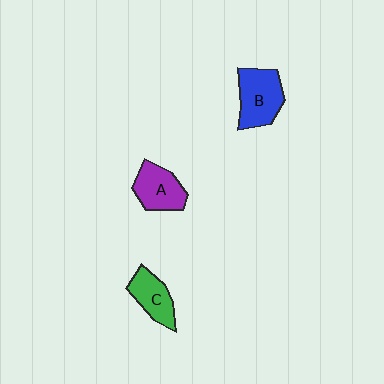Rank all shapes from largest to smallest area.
From largest to smallest: B (blue), A (purple), C (green).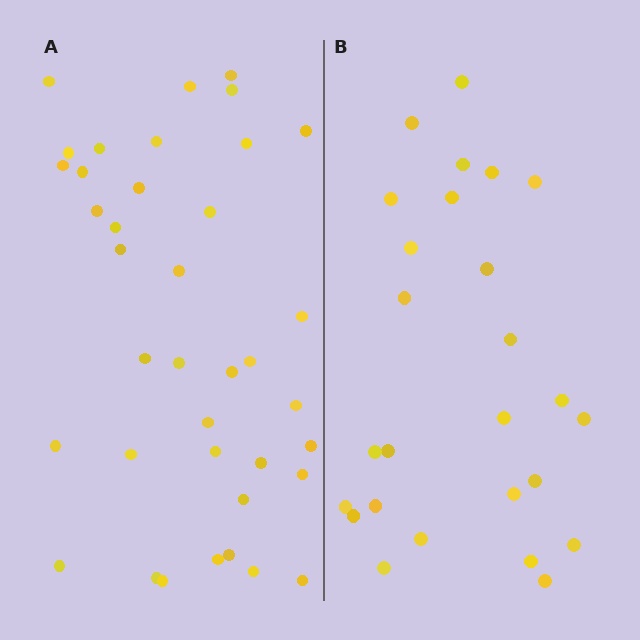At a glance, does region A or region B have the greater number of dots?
Region A (the left region) has more dots.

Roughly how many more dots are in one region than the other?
Region A has roughly 12 or so more dots than region B.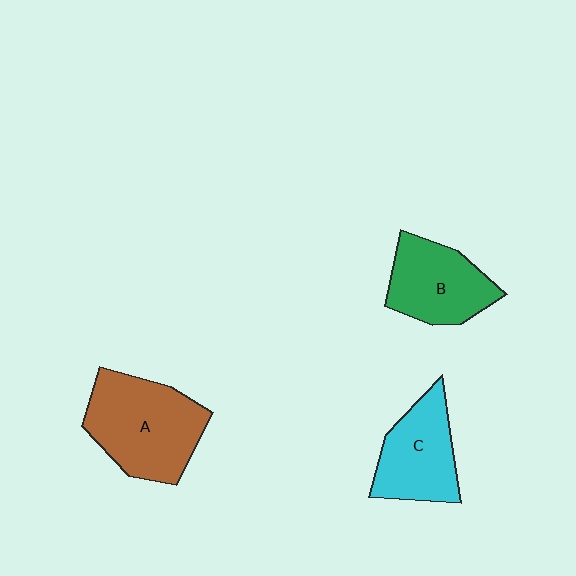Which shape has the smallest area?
Shape C (cyan).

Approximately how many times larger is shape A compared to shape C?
Approximately 1.4 times.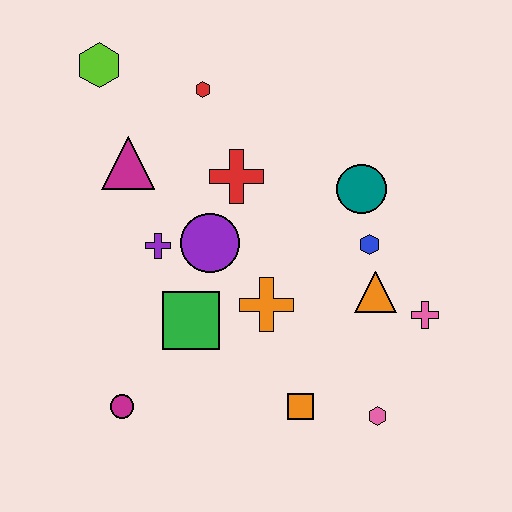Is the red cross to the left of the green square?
No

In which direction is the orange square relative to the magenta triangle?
The orange square is below the magenta triangle.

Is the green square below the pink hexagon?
No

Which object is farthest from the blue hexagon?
The lime hexagon is farthest from the blue hexagon.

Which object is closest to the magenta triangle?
The purple cross is closest to the magenta triangle.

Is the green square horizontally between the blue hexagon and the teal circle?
No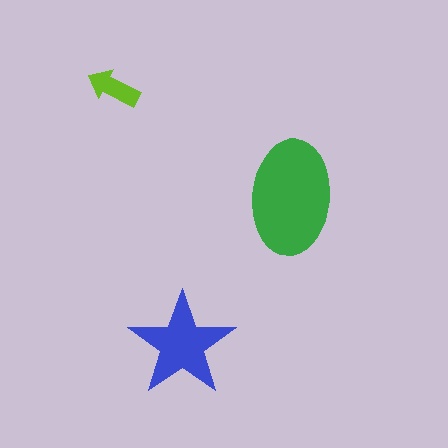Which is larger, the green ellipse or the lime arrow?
The green ellipse.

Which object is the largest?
The green ellipse.